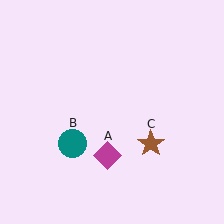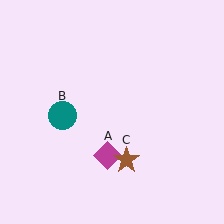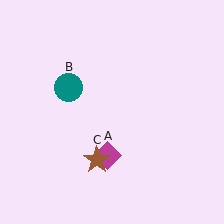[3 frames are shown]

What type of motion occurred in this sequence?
The teal circle (object B), brown star (object C) rotated clockwise around the center of the scene.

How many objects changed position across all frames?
2 objects changed position: teal circle (object B), brown star (object C).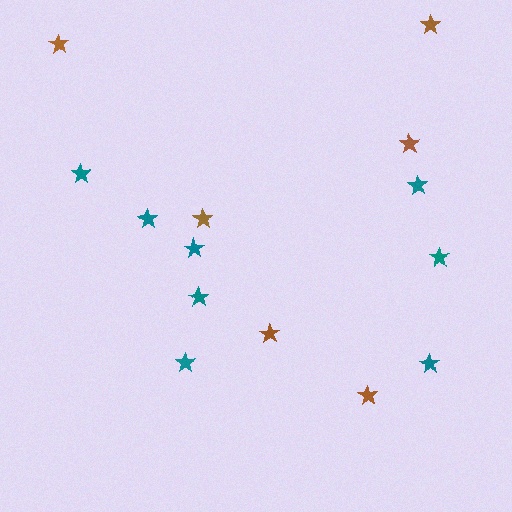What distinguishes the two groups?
There are 2 groups: one group of brown stars (6) and one group of teal stars (8).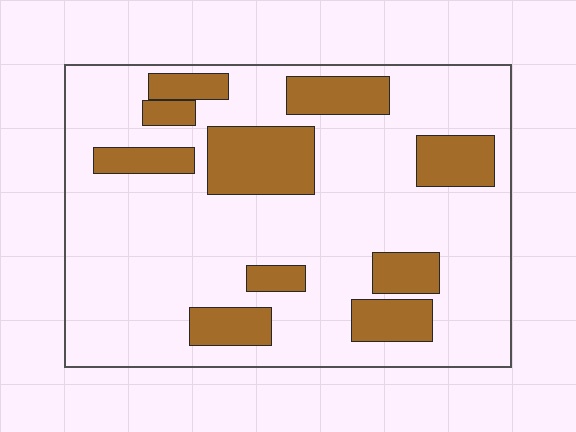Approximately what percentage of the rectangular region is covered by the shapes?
Approximately 25%.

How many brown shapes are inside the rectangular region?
10.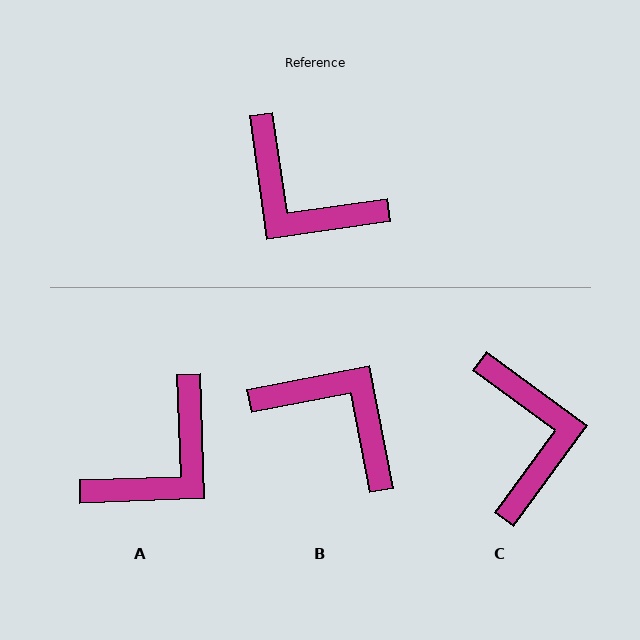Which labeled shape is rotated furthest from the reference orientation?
B, about 177 degrees away.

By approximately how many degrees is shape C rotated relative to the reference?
Approximately 135 degrees counter-clockwise.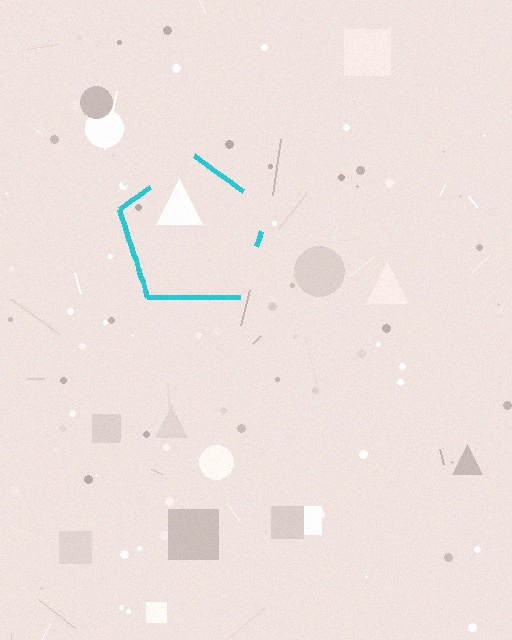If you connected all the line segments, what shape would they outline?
They would outline a pentagon.